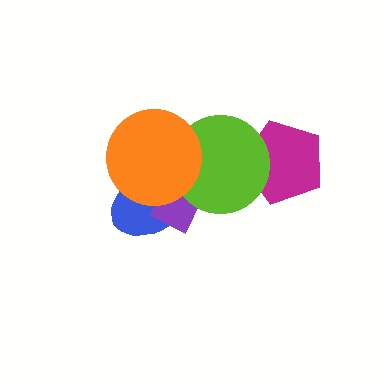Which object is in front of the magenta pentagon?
The lime circle is in front of the magenta pentagon.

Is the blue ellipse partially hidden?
Yes, it is partially covered by another shape.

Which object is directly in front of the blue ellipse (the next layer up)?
The purple diamond is directly in front of the blue ellipse.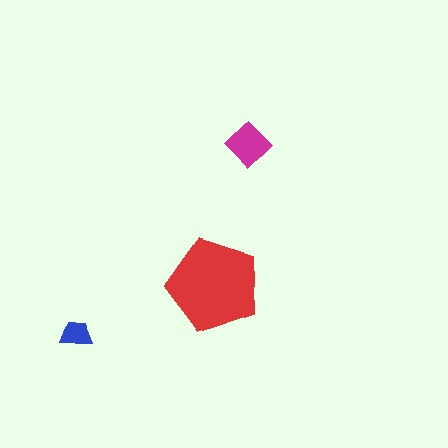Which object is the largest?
The red pentagon.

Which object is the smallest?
The blue trapezoid.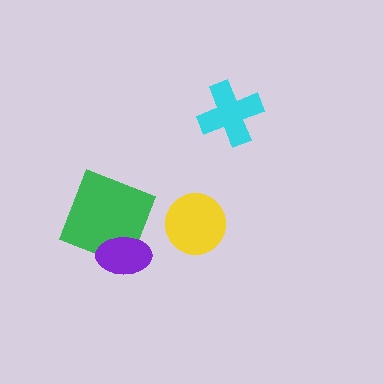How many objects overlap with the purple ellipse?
1 object overlaps with the purple ellipse.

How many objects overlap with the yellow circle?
0 objects overlap with the yellow circle.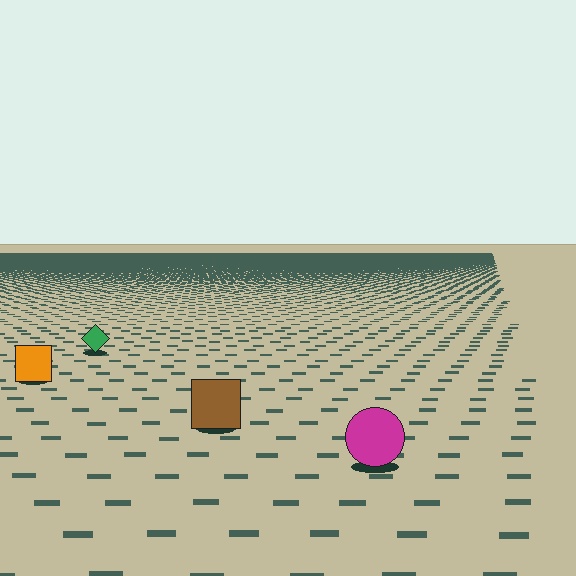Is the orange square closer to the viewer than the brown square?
No. The brown square is closer — you can tell from the texture gradient: the ground texture is coarser near it.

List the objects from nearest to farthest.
From nearest to farthest: the magenta circle, the brown square, the orange square, the green diamond.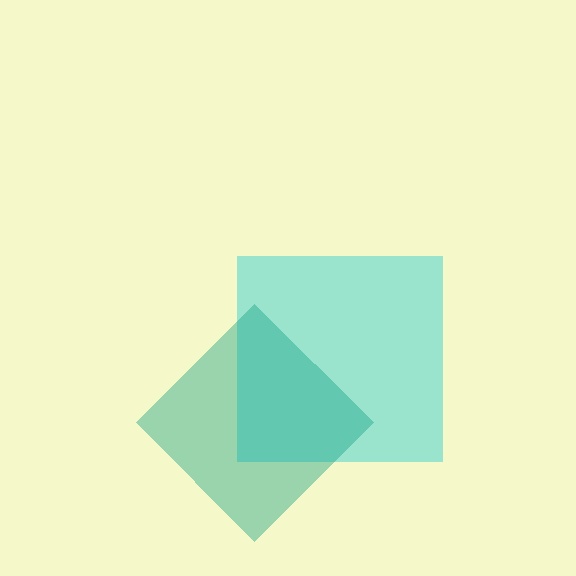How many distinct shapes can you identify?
There are 2 distinct shapes: a cyan square, a teal diamond.